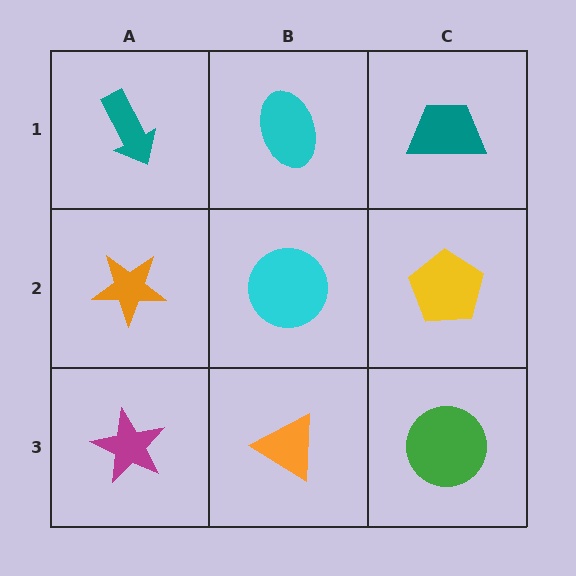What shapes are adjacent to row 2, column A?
A teal arrow (row 1, column A), a magenta star (row 3, column A), a cyan circle (row 2, column B).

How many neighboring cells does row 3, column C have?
2.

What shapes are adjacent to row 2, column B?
A cyan ellipse (row 1, column B), an orange triangle (row 3, column B), an orange star (row 2, column A), a yellow pentagon (row 2, column C).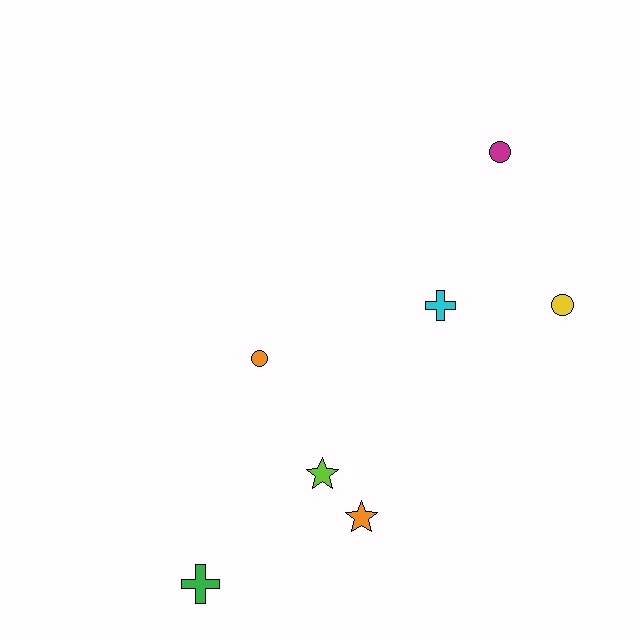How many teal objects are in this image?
There are no teal objects.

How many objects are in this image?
There are 7 objects.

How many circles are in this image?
There are 3 circles.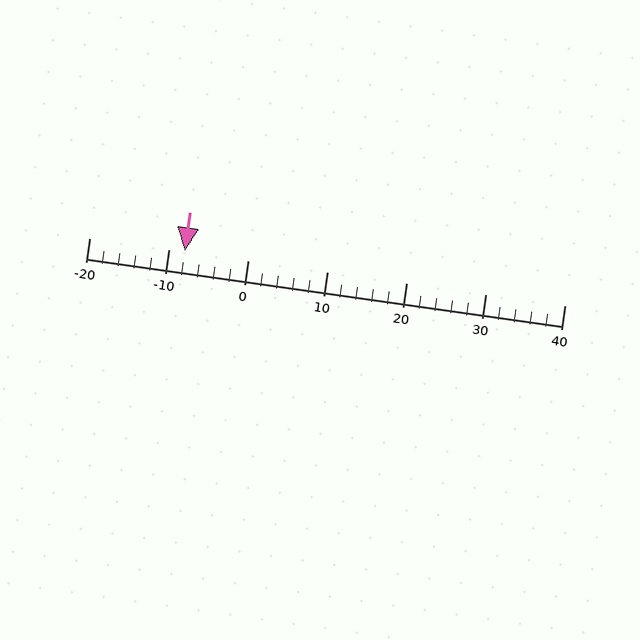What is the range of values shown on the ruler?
The ruler shows values from -20 to 40.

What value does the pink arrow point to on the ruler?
The pink arrow points to approximately -8.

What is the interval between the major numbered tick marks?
The major tick marks are spaced 10 units apart.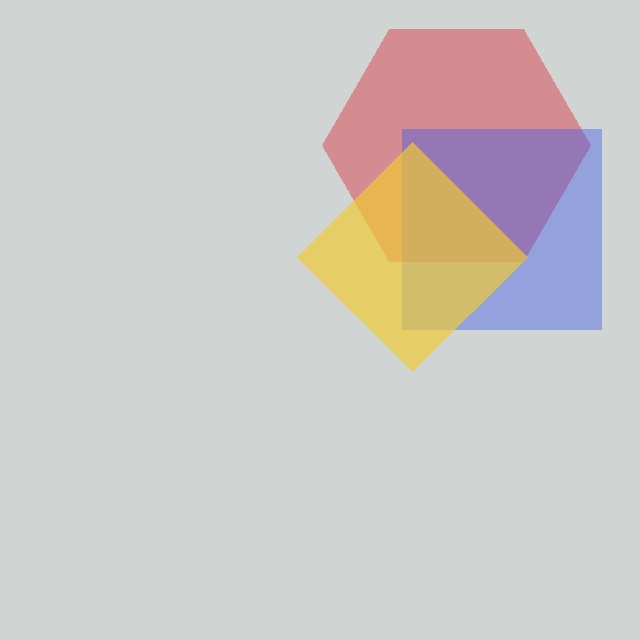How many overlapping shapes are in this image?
There are 3 overlapping shapes in the image.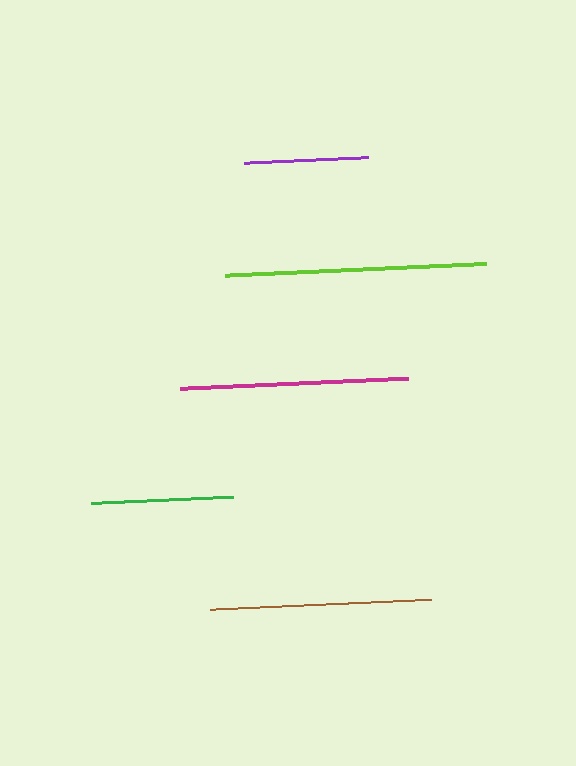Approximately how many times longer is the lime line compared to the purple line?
The lime line is approximately 2.1 times the length of the purple line.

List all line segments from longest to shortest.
From longest to shortest: lime, magenta, brown, green, purple.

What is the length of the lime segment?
The lime segment is approximately 261 pixels long.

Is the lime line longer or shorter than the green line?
The lime line is longer than the green line.